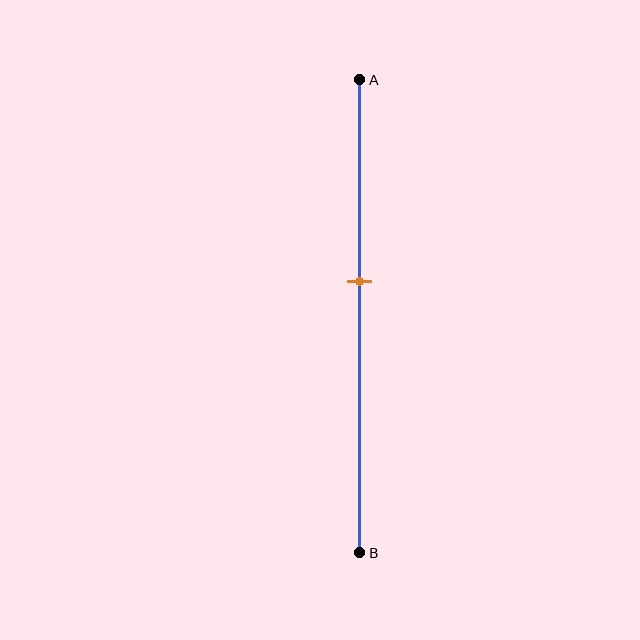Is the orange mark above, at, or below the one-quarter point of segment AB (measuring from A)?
The orange mark is below the one-quarter point of segment AB.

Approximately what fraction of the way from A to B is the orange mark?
The orange mark is approximately 45% of the way from A to B.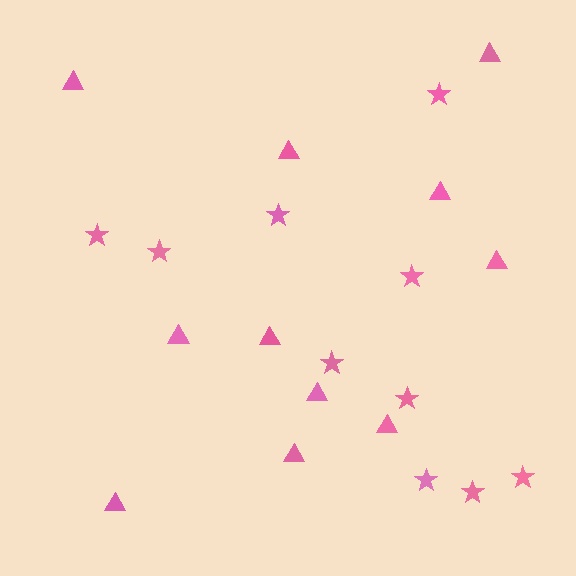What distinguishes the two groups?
There are 2 groups: one group of triangles (11) and one group of stars (10).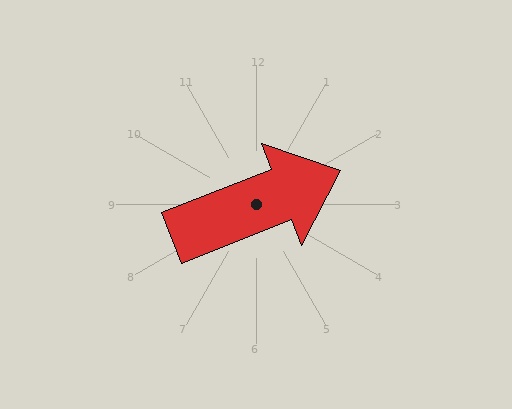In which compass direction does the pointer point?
East.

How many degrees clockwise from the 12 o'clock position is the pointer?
Approximately 68 degrees.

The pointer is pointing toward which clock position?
Roughly 2 o'clock.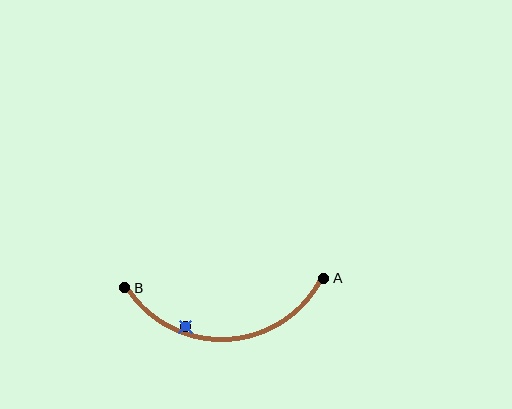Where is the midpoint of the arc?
The arc midpoint is the point on the curve farthest from the straight line joining A and B. It sits below that line.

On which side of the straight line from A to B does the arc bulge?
The arc bulges below the straight line connecting A and B.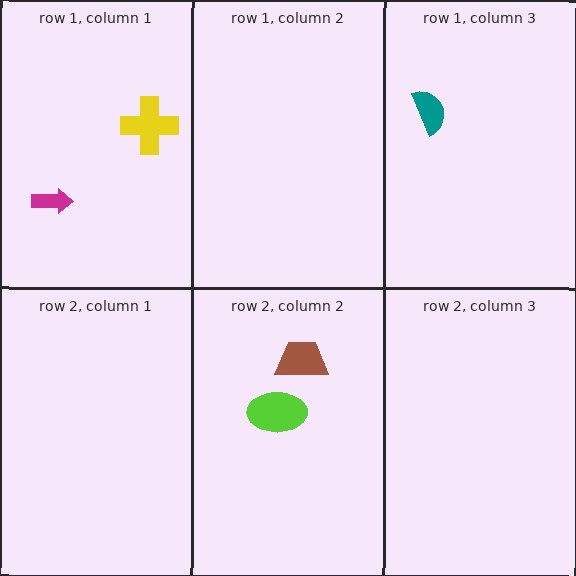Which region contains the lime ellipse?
The row 2, column 2 region.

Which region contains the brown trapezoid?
The row 2, column 2 region.